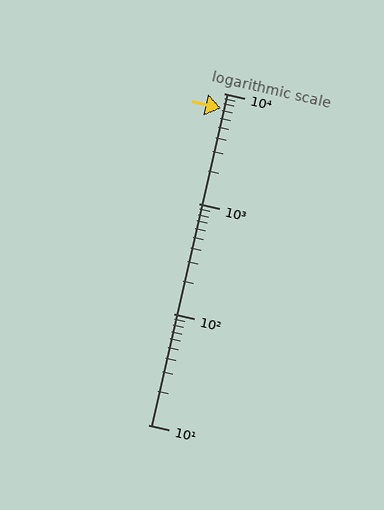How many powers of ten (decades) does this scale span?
The scale spans 3 decades, from 10 to 10000.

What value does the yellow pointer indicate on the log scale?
The pointer indicates approximately 7300.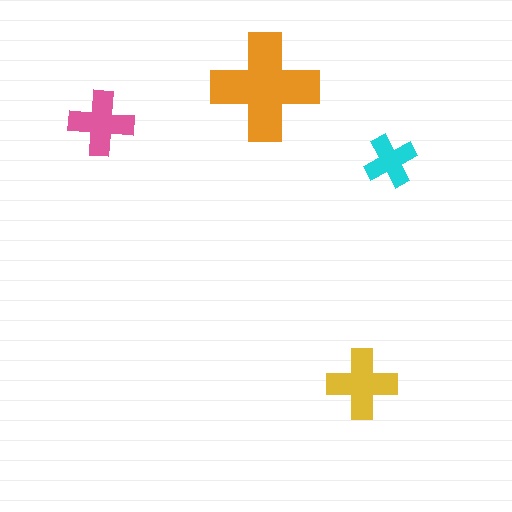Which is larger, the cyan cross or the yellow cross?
The yellow one.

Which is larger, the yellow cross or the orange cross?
The orange one.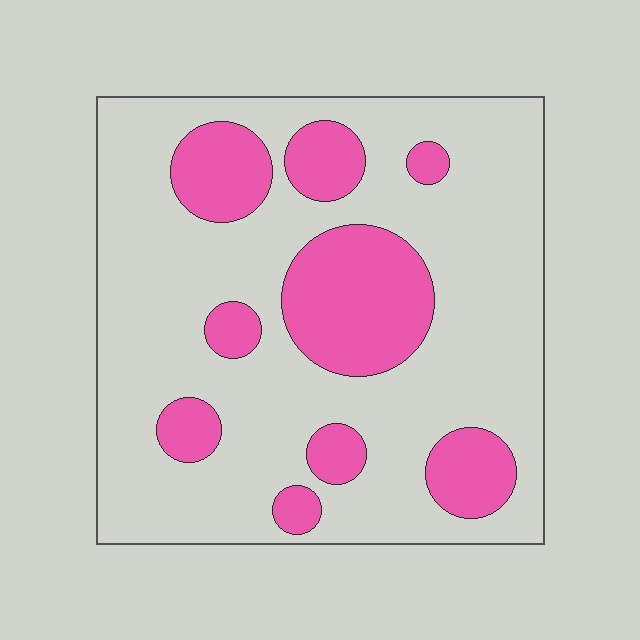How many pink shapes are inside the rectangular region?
9.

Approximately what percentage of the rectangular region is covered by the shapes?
Approximately 25%.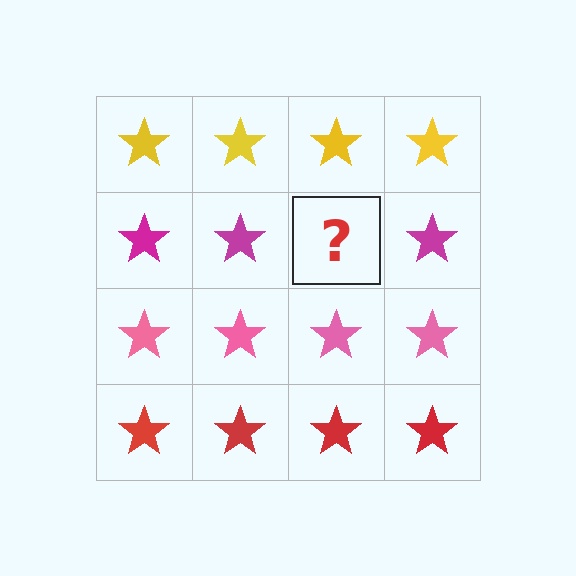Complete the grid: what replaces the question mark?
The question mark should be replaced with a magenta star.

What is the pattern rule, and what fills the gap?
The rule is that each row has a consistent color. The gap should be filled with a magenta star.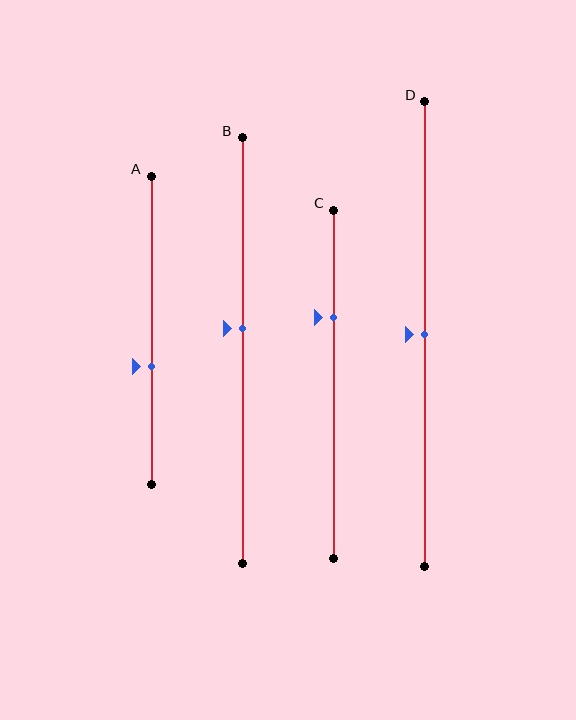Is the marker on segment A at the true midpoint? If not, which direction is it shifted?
No, the marker on segment A is shifted downward by about 12% of the segment length.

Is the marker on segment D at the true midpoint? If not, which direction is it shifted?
Yes, the marker on segment D is at the true midpoint.